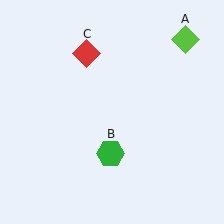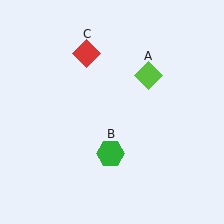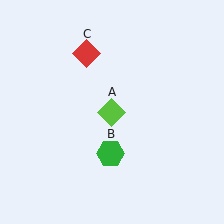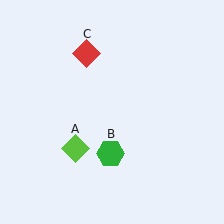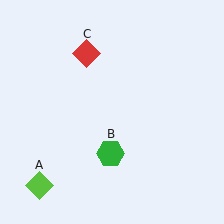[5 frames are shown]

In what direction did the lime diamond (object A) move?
The lime diamond (object A) moved down and to the left.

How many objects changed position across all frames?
1 object changed position: lime diamond (object A).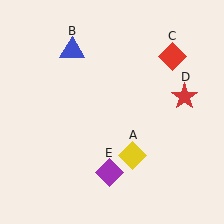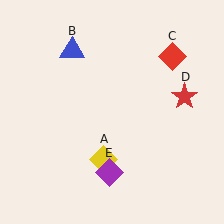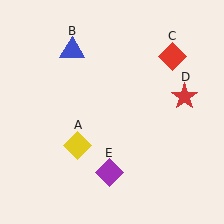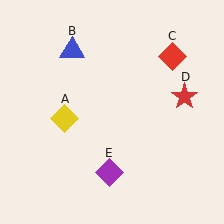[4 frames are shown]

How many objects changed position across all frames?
1 object changed position: yellow diamond (object A).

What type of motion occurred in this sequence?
The yellow diamond (object A) rotated clockwise around the center of the scene.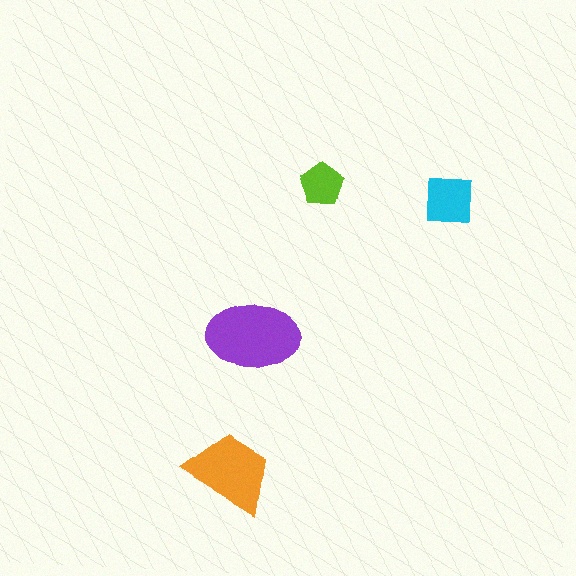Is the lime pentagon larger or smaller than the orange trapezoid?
Smaller.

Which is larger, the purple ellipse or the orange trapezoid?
The purple ellipse.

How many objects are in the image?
There are 4 objects in the image.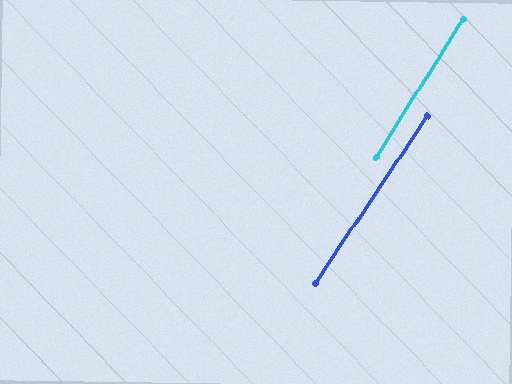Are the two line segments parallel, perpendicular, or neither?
Parallel — their directions differ by only 1.6°.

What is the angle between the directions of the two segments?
Approximately 2 degrees.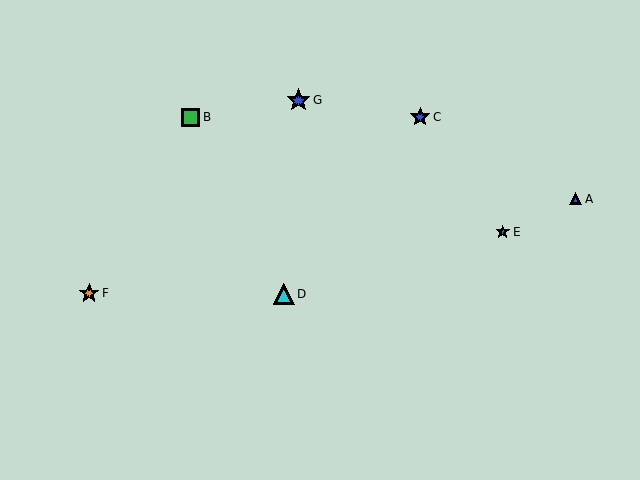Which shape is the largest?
The blue star (labeled G) is the largest.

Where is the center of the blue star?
The center of the blue star is at (298, 100).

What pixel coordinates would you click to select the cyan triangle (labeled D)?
Click at (284, 294) to select the cyan triangle D.